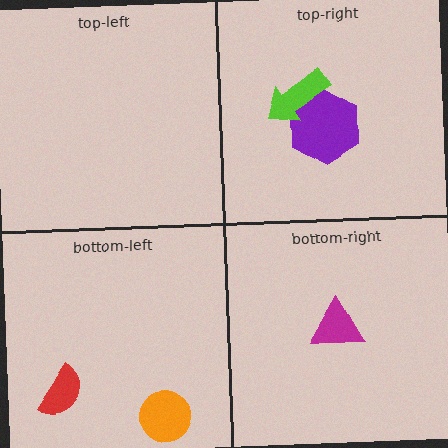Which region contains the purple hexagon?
The top-right region.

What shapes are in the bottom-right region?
The magenta triangle.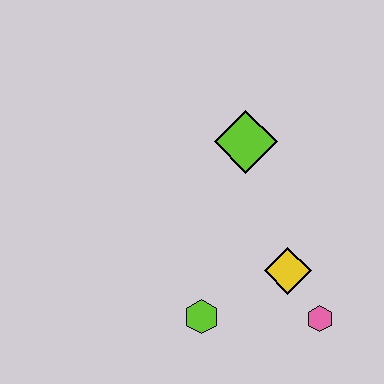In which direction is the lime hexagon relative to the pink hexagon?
The lime hexagon is to the left of the pink hexagon.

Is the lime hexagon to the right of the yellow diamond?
No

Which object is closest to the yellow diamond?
The pink hexagon is closest to the yellow diamond.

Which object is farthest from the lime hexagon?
The lime diamond is farthest from the lime hexagon.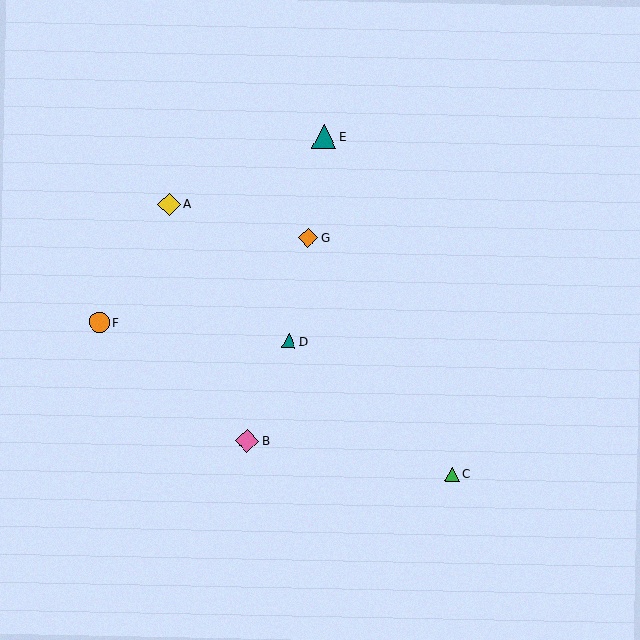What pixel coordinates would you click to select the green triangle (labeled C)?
Click at (452, 474) to select the green triangle C.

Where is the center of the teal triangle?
The center of the teal triangle is at (324, 137).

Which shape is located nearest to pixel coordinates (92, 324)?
The orange circle (labeled F) at (99, 322) is nearest to that location.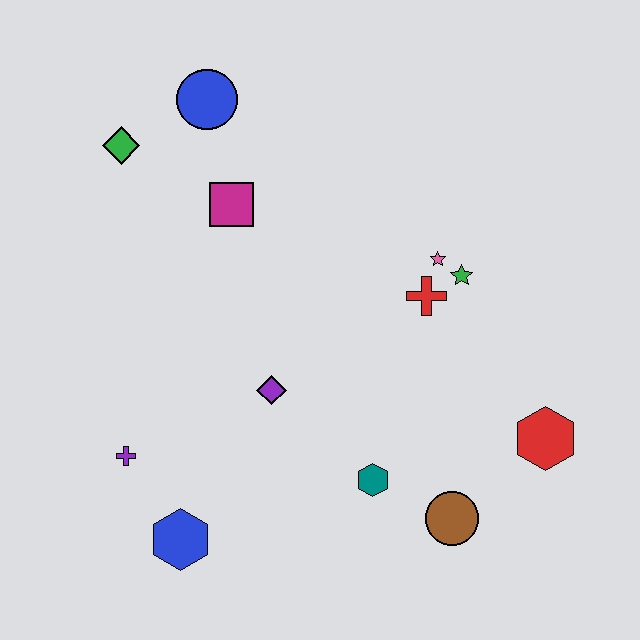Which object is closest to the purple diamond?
The teal hexagon is closest to the purple diamond.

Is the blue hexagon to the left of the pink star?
Yes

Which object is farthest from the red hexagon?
The green diamond is farthest from the red hexagon.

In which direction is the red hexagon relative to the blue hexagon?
The red hexagon is to the right of the blue hexagon.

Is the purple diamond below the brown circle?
No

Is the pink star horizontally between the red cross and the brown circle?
Yes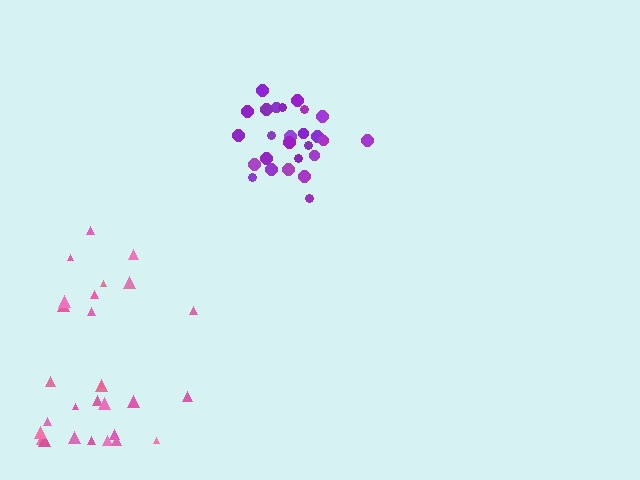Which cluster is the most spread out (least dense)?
Pink.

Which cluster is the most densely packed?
Purple.